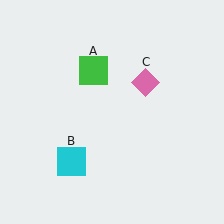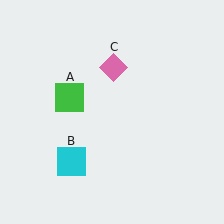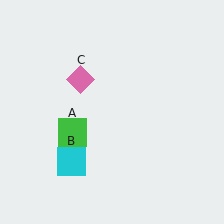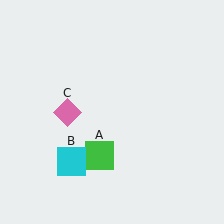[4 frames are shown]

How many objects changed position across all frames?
2 objects changed position: green square (object A), pink diamond (object C).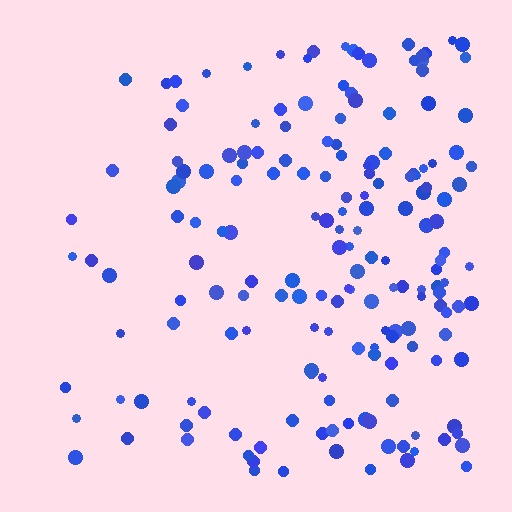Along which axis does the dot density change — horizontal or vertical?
Horizontal.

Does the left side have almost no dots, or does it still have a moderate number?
Still a moderate number, just noticeably fewer than the right.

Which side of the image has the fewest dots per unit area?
The left.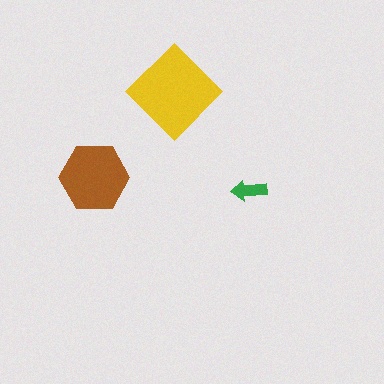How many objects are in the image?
There are 3 objects in the image.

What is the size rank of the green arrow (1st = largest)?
3rd.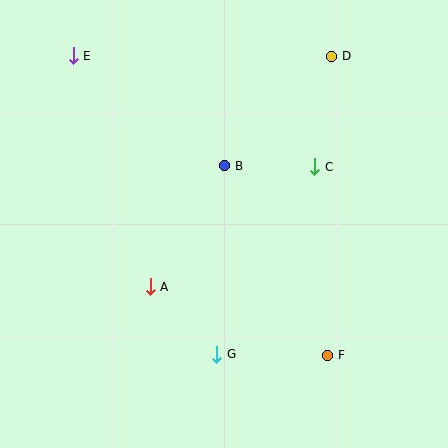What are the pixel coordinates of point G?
Point G is at (217, 354).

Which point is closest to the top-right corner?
Point D is closest to the top-right corner.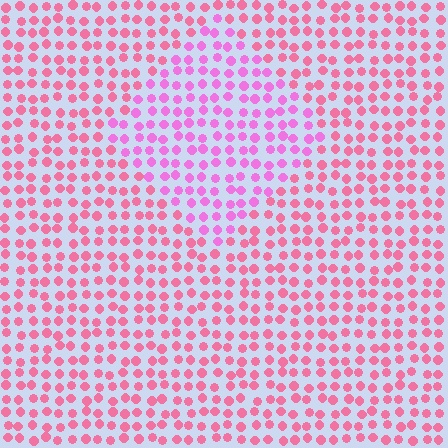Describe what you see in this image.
The image is filled with small pink elements in a uniform arrangement. A diamond-shaped region is visible where the elements are tinted to a slightly different hue, forming a subtle color boundary.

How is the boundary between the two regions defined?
The boundary is defined purely by a slight shift in hue (about 31 degrees). Spacing, size, and orientation are identical on both sides.